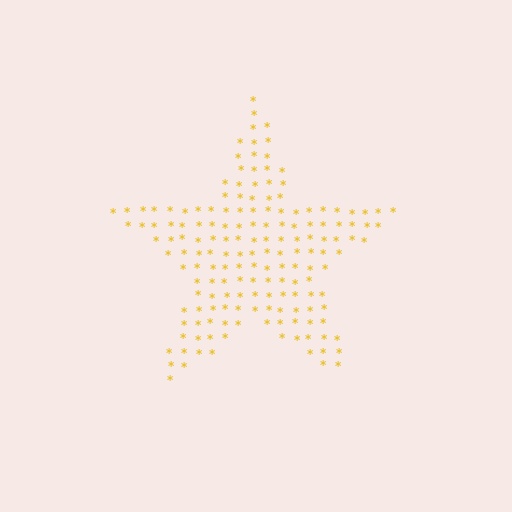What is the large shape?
The large shape is a star.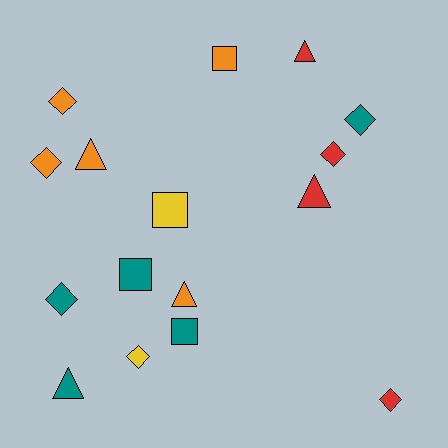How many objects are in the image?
There are 16 objects.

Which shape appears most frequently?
Diamond, with 7 objects.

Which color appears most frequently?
Teal, with 5 objects.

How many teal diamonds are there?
There are 2 teal diamonds.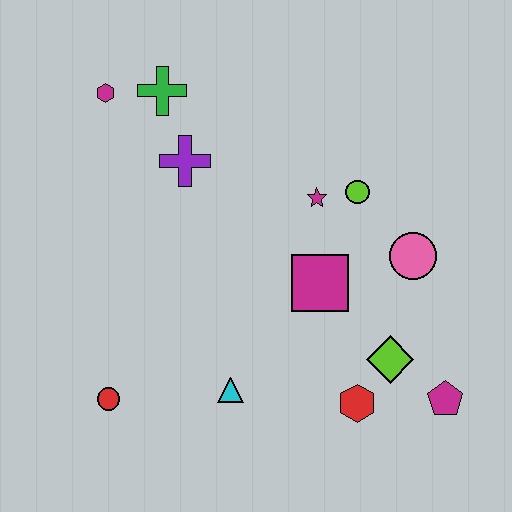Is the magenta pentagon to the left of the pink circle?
No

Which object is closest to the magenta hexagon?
The green cross is closest to the magenta hexagon.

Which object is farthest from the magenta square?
The magenta hexagon is farthest from the magenta square.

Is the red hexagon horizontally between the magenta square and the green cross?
No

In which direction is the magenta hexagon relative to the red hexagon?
The magenta hexagon is above the red hexagon.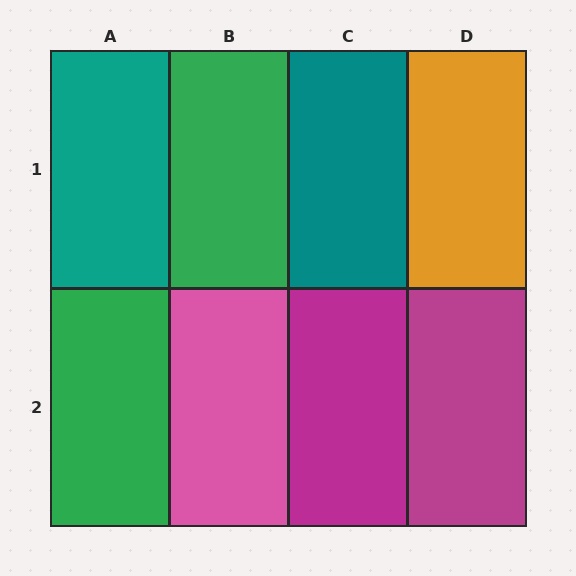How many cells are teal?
2 cells are teal.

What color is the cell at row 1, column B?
Green.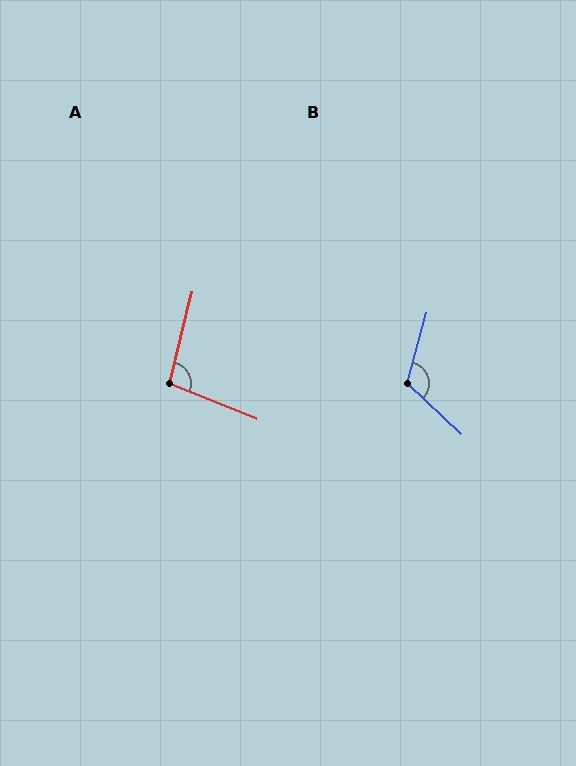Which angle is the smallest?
A, at approximately 98 degrees.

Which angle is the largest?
B, at approximately 118 degrees.